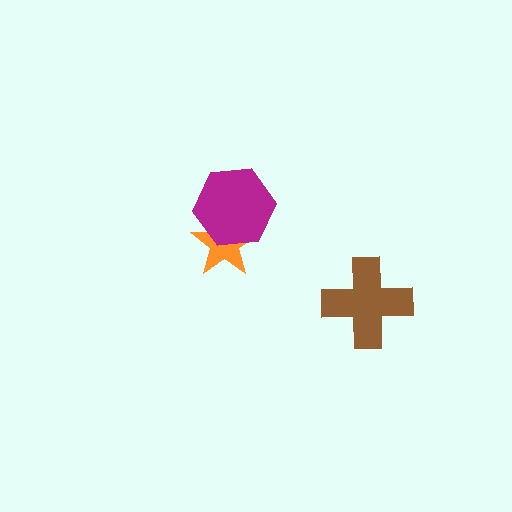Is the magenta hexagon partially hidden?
No, no other shape covers it.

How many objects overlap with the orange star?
1 object overlaps with the orange star.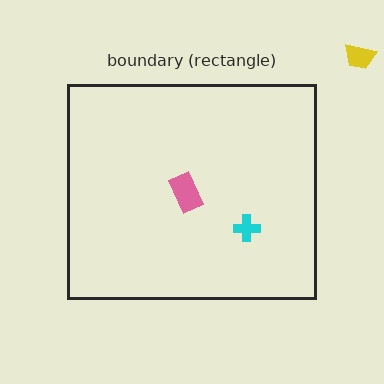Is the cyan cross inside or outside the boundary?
Inside.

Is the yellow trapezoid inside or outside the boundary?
Outside.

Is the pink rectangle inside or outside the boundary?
Inside.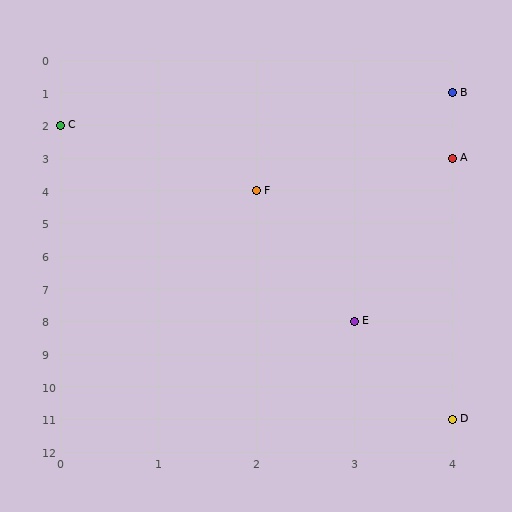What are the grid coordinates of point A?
Point A is at grid coordinates (4, 3).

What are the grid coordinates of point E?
Point E is at grid coordinates (3, 8).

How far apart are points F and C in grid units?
Points F and C are 2 columns and 2 rows apart (about 2.8 grid units diagonally).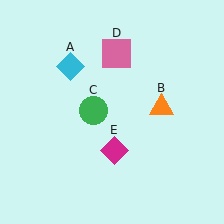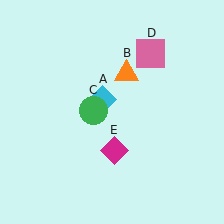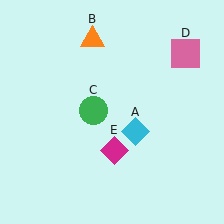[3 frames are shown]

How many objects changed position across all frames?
3 objects changed position: cyan diamond (object A), orange triangle (object B), pink square (object D).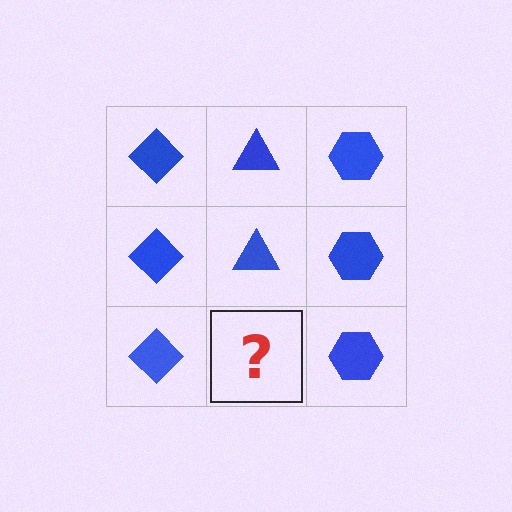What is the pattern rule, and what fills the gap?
The rule is that each column has a consistent shape. The gap should be filled with a blue triangle.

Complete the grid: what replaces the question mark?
The question mark should be replaced with a blue triangle.